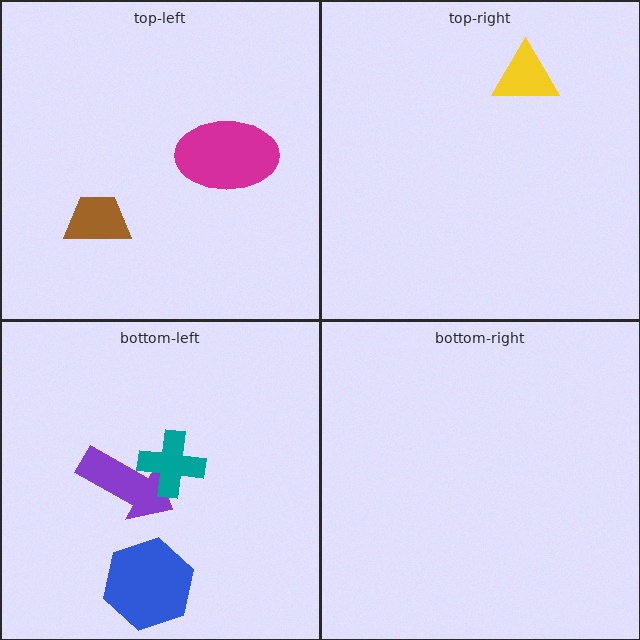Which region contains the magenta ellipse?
The top-left region.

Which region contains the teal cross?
The bottom-left region.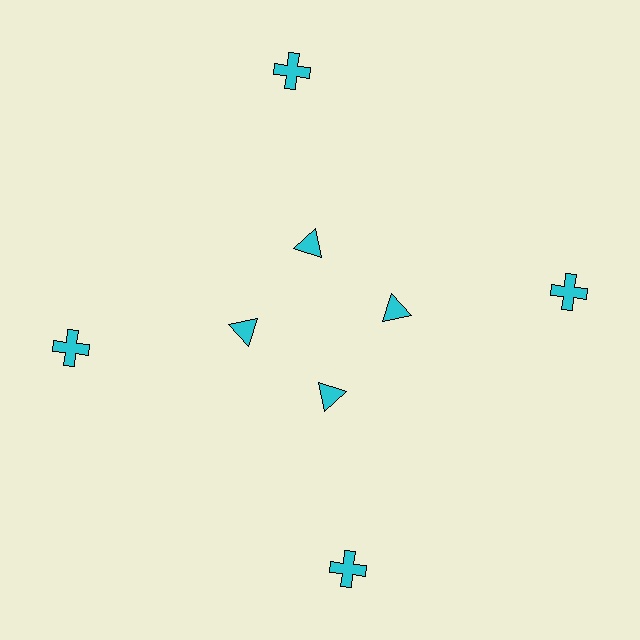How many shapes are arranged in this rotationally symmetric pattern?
There are 8 shapes, arranged in 4 groups of 2.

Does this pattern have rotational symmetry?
Yes, this pattern has 4-fold rotational symmetry. It looks the same after rotating 90 degrees around the center.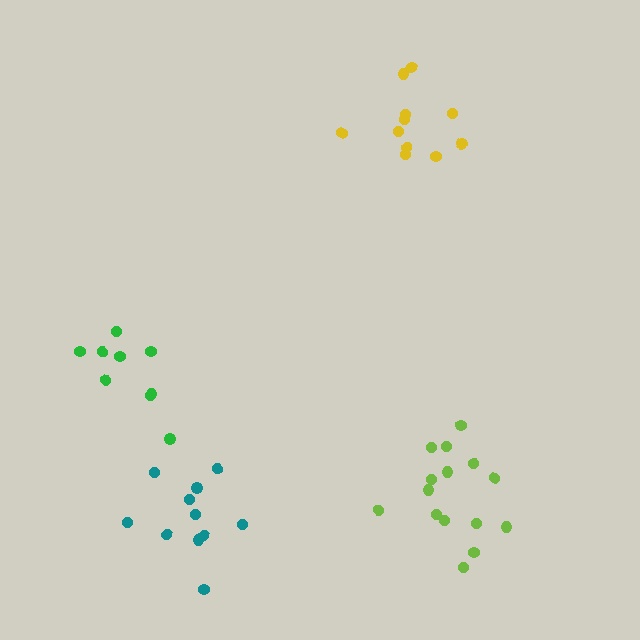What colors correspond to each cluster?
The clusters are colored: teal, green, lime, yellow.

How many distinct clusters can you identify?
There are 4 distinct clusters.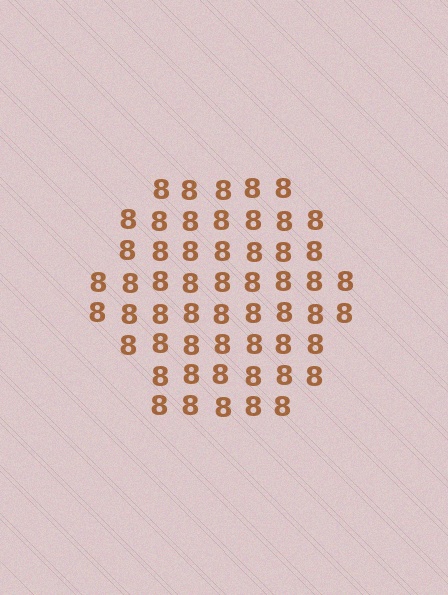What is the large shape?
The large shape is a hexagon.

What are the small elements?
The small elements are digit 8's.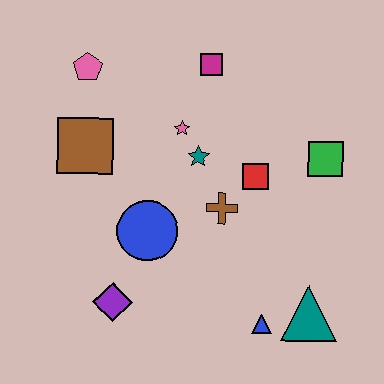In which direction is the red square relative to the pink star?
The red square is to the right of the pink star.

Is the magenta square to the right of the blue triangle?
No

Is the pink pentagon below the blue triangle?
No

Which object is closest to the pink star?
The teal star is closest to the pink star.